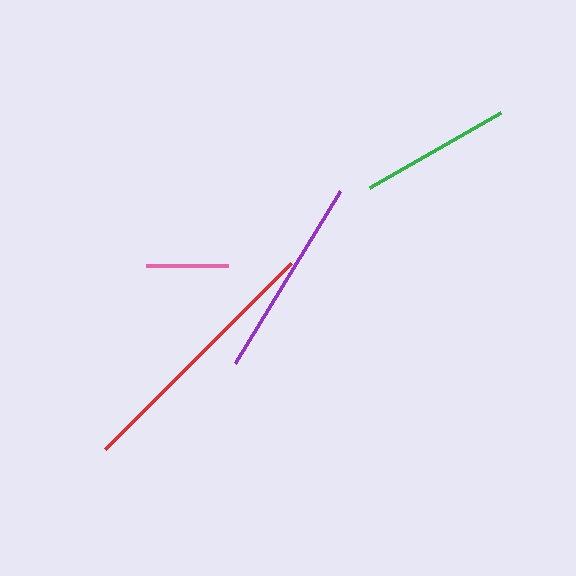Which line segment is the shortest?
The pink line is the shortest at approximately 82 pixels.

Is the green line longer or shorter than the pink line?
The green line is longer than the pink line.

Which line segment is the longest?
The red line is the longest at approximately 263 pixels.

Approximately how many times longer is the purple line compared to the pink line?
The purple line is approximately 2.5 times the length of the pink line.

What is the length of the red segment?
The red segment is approximately 263 pixels long.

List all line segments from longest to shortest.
From longest to shortest: red, purple, green, pink.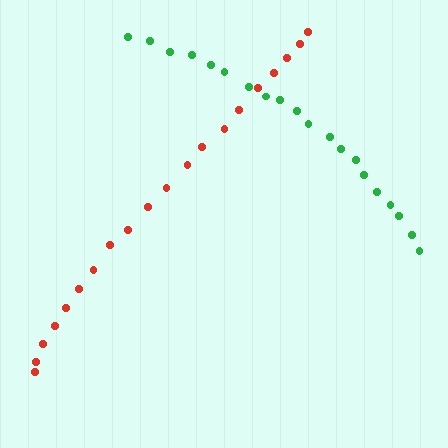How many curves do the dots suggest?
There are 2 distinct paths.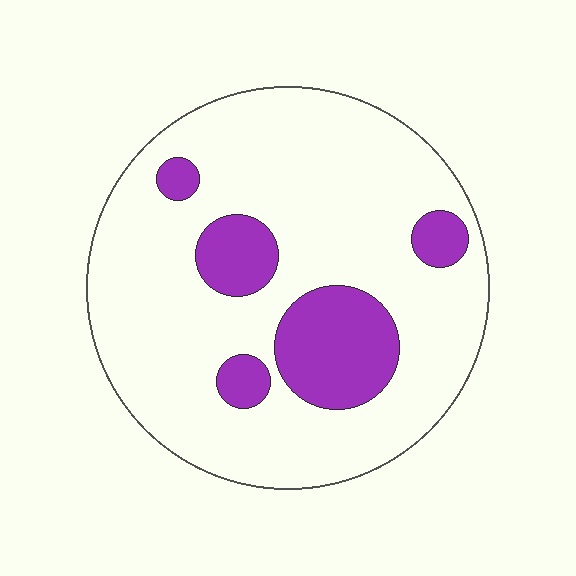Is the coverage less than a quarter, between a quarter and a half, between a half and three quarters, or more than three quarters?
Less than a quarter.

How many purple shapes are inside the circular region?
5.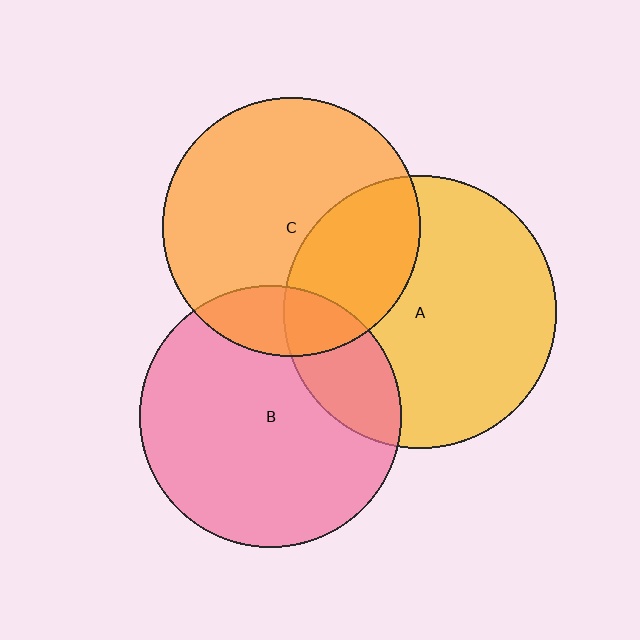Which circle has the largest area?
Circle A (yellow).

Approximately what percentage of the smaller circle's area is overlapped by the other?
Approximately 15%.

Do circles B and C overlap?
Yes.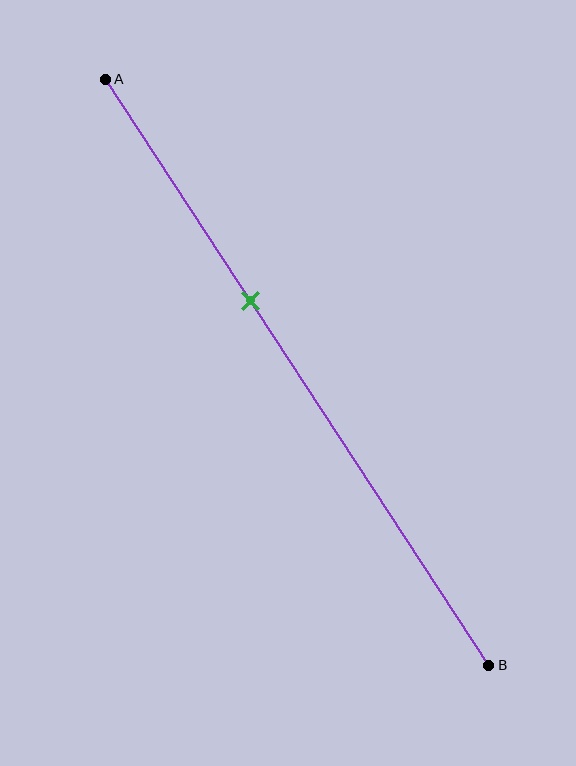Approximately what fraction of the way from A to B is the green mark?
The green mark is approximately 40% of the way from A to B.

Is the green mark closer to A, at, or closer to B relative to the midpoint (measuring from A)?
The green mark is closer to point A than the midpoint of segment AB.